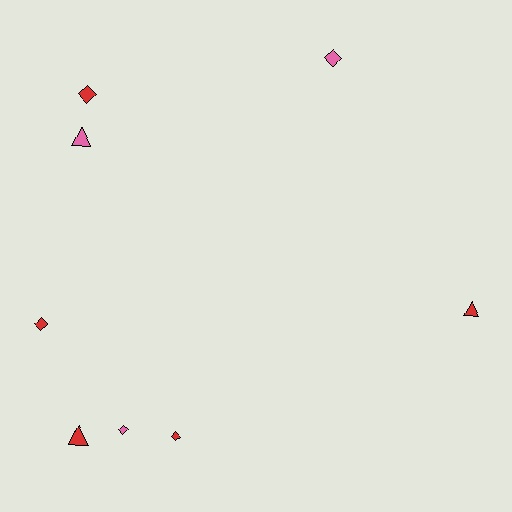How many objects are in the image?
There are 8 objects.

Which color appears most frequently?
Red, with 5 objects.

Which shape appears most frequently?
Diamond, with 5 objects.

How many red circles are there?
There are no red circles.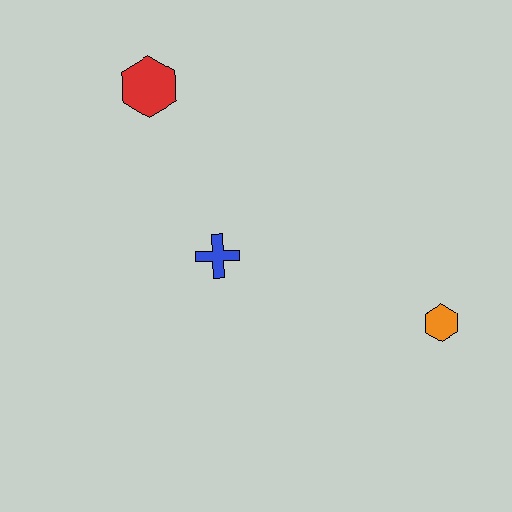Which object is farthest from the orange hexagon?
The red hexagon is farthest from the orange hexagon.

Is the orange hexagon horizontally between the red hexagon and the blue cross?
No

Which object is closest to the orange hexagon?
The blue cross is closest to the orange hexagon.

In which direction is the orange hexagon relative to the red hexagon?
The orange hexagon is to the right of the red hexagon.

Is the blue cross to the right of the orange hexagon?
No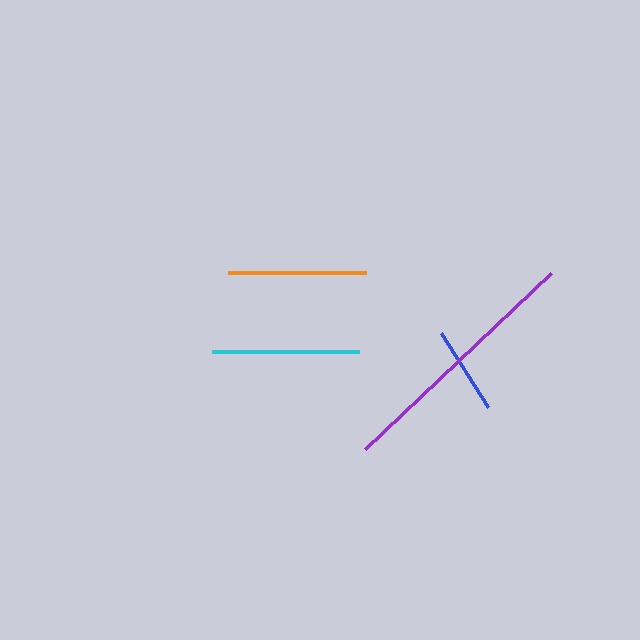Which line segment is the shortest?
The blue line is the shortest at approximately 88 pixels.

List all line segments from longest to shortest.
From longest to shortest: purple, cyan, orange, blue.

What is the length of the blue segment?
The blue segment is approximately 88 pixels long.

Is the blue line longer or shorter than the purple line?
The purple line is longer than the blue line.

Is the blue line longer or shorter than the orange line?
The orange line is longer than the blue line.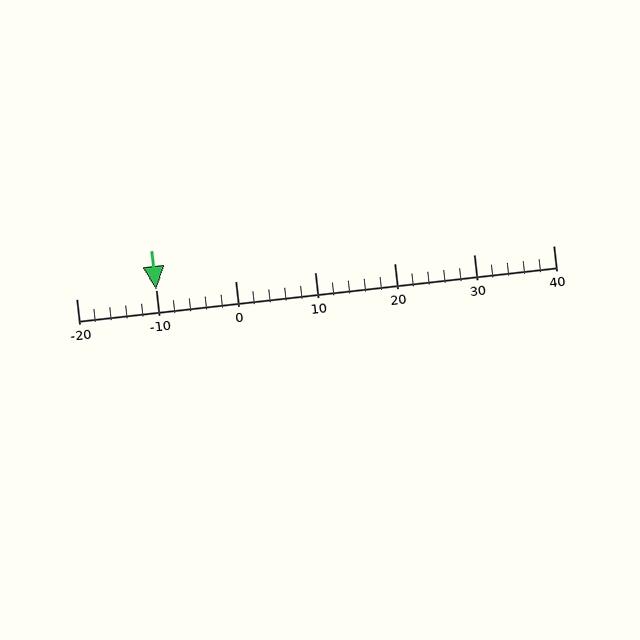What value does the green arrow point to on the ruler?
The green arrow points to approximately -10.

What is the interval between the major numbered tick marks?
The major tick marks are spaced 10 units apart.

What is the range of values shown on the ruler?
The ruler shows values from -20 to 40.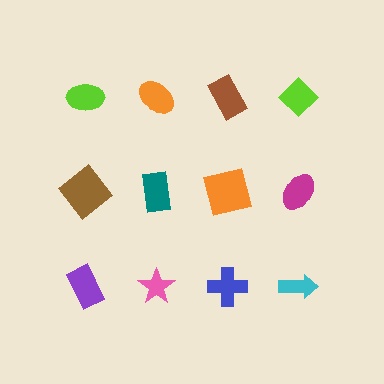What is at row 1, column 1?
A lime ellipse.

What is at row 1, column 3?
A brown rectangle.